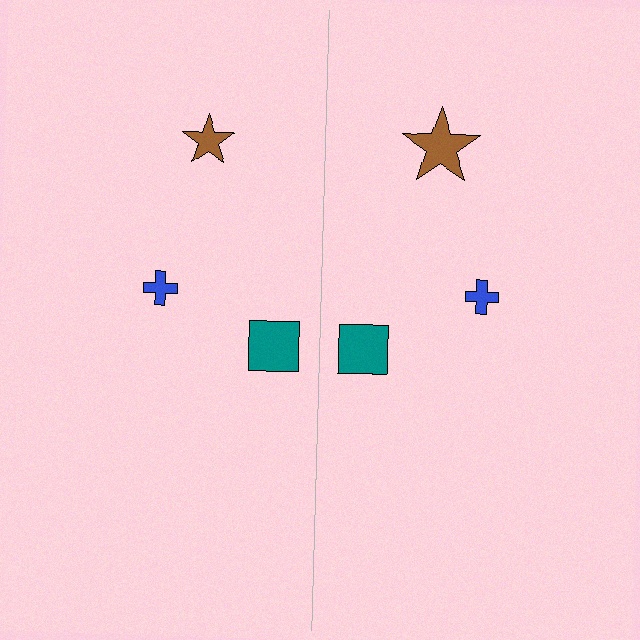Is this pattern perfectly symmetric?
No, the pattern is not perfectly symmetric. The brown star on the right side has a different size than its mirror counterpart.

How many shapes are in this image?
There are 6 shapes in this image.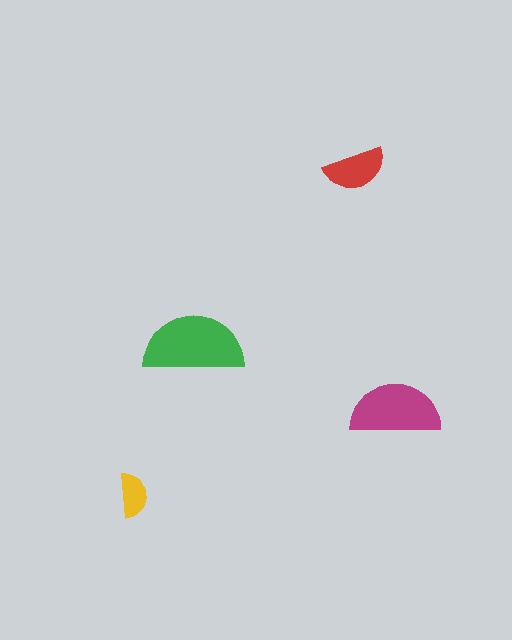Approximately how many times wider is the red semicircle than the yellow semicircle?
About 1.5 times wider.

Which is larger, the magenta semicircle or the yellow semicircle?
The magenta one.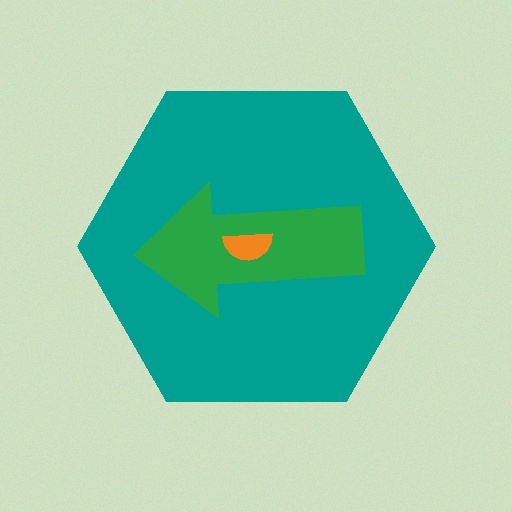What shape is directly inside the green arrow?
The orange semicircle.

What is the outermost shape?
The teal hexagon.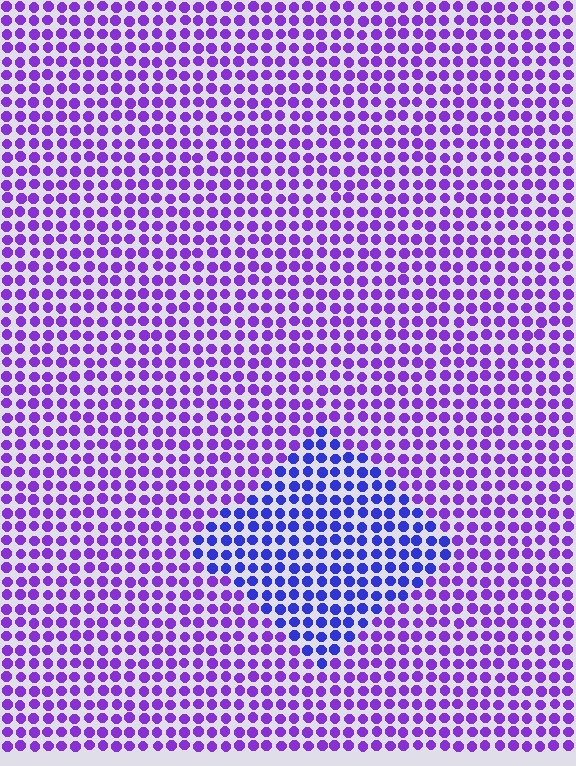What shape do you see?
I see a diamond.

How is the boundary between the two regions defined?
The boundary is defined purely by a slight shift in hue (about 34 degrees). Spacing, size, and orientation are identical on both sides.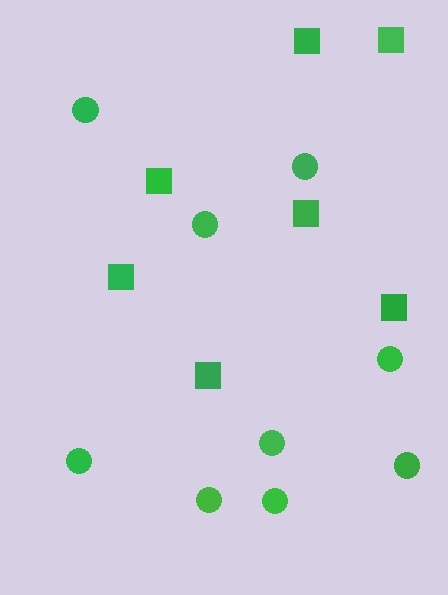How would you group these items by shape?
There are 2 groups: one group of squares (7) and one group of circles (9).